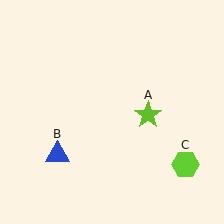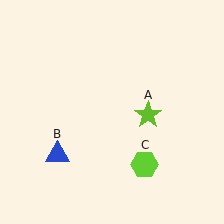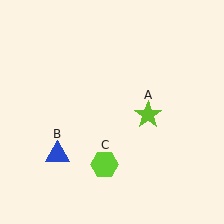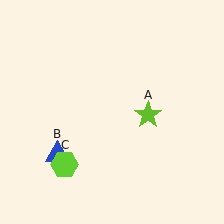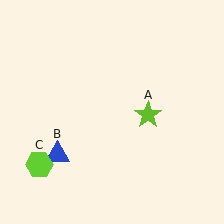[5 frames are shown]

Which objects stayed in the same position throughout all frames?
Lime star (object A) and blue triangle (object B) remained stationary.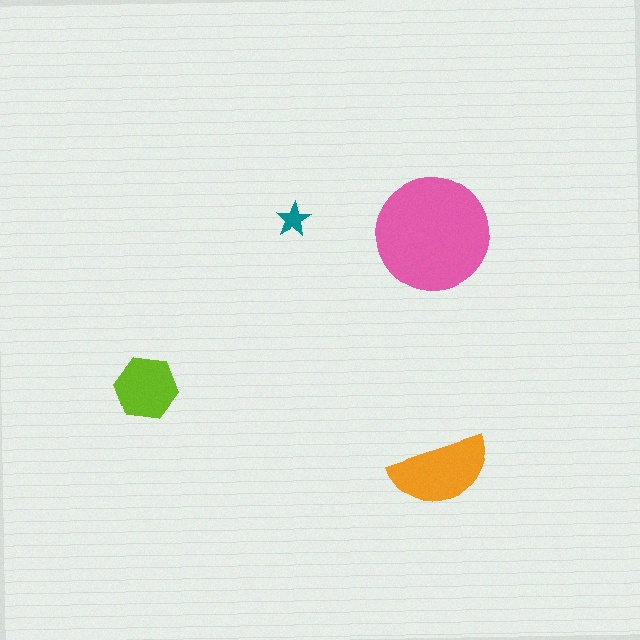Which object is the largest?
The pink circle.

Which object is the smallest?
The teal star.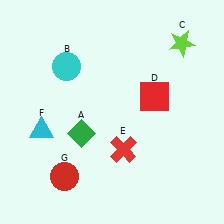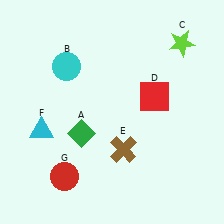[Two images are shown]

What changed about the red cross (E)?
In Image 1, E is red. In Image 2, it changed to brown.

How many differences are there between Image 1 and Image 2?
There is 1 difference between the two images.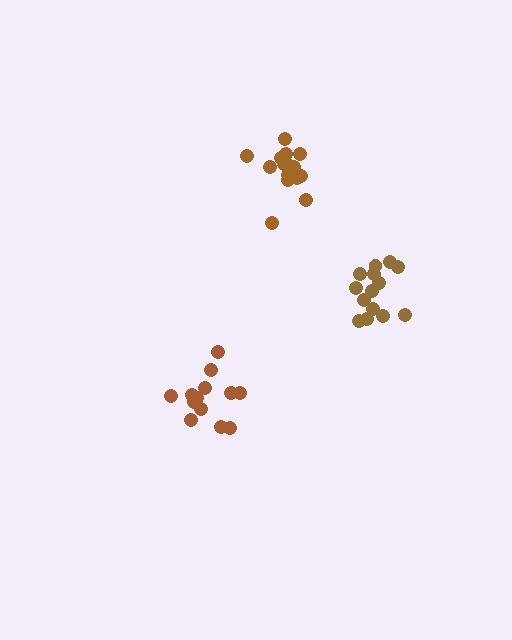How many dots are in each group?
Group 1: 14 dots, Group 2: 16 dots, Group 3: 13 dots (43 total).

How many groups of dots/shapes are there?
There are 3 groups.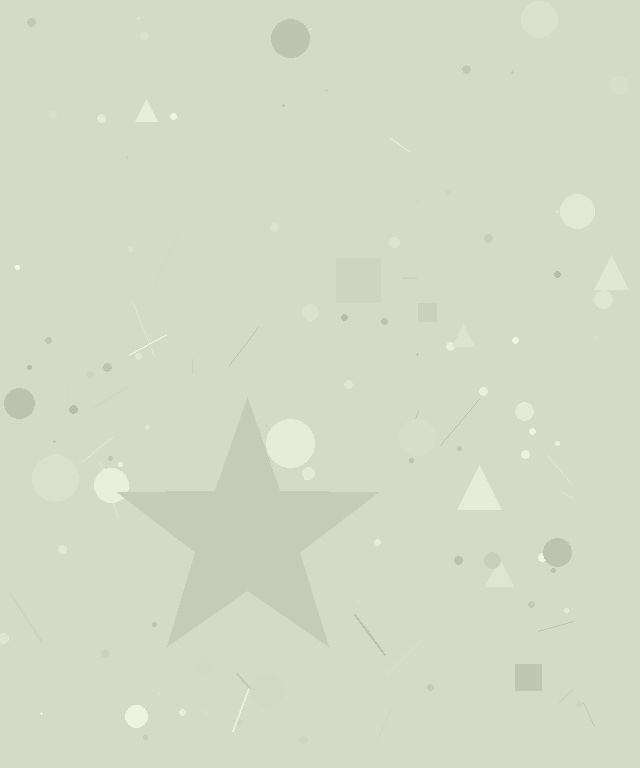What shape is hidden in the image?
A star is hidden in the image.